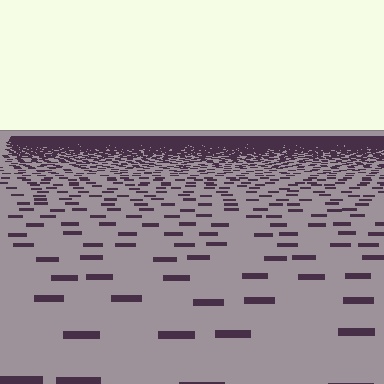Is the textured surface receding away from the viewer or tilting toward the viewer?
The surface is receding away from the viewer. Texture elements get smaller and denser toward the top.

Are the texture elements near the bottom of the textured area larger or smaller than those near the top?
Larger. Near the bottom, elements are closer to the viewer and appear at a bigger on-screen size.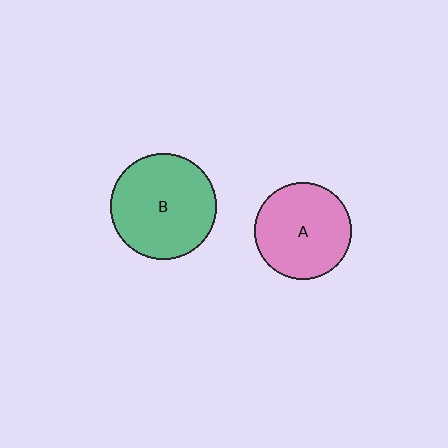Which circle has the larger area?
Circle B (green).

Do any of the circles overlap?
No, none of the circles overlap.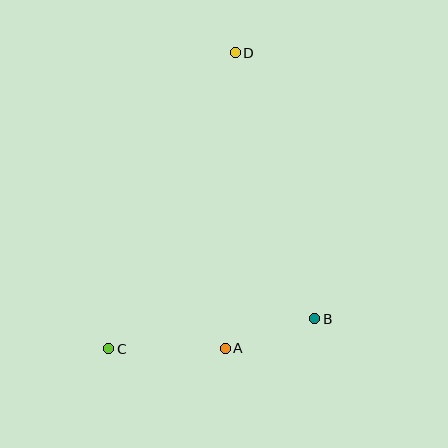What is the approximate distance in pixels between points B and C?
The distance between B and C is approximately 208 pixels.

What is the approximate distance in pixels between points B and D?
The distance between B and D is approximately 278 pixels.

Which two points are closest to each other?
Points A and B are closest to each other.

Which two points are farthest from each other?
Points C and D are farthest from each other.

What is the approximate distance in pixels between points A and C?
The distance between A and C is approximately 117 pixels.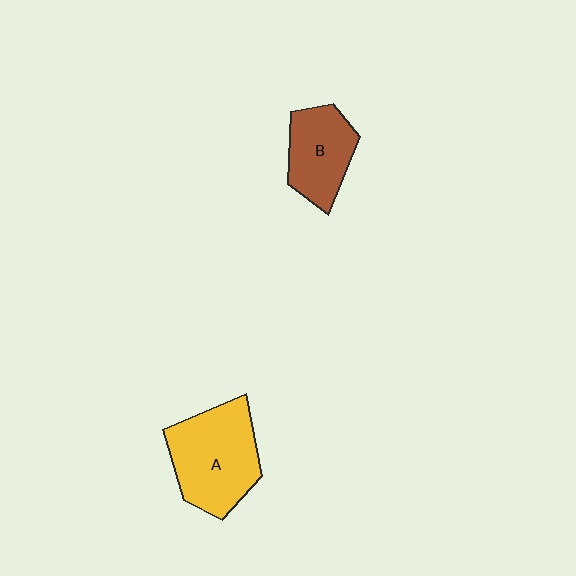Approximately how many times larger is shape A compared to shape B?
Approximately 1.5 times.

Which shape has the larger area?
Shape A (yellow).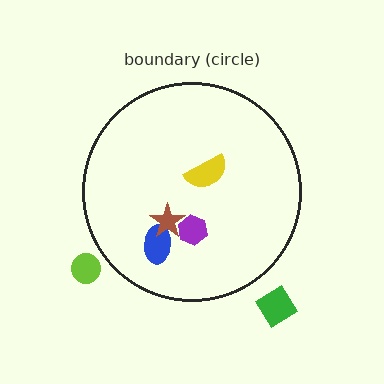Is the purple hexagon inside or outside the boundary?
Inside.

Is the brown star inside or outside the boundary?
Inside.